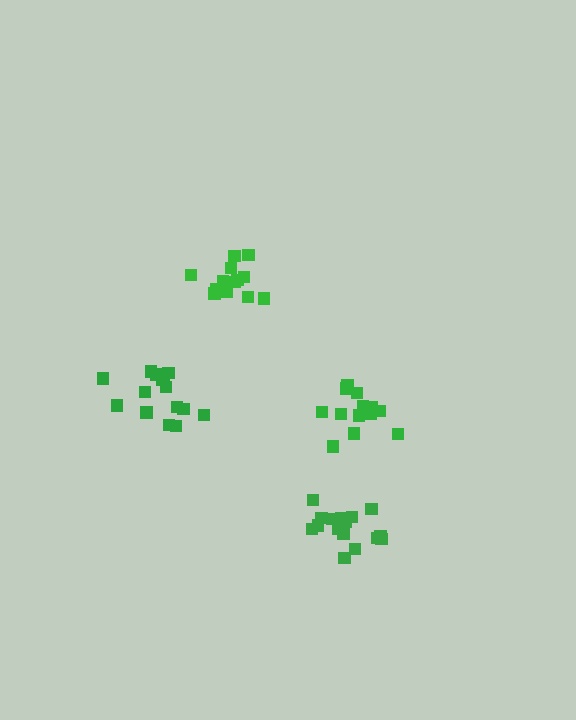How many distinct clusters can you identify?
There are 4 distinct clusters.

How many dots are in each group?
Group 1: 13 dots, Group 2: 16 dots, Group 3: 18 dots, Group 4: 13 dots (60 total).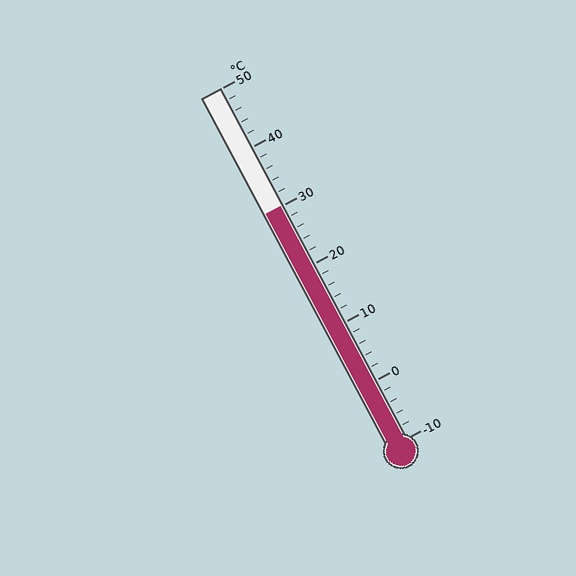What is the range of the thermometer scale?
The thermometer scale ranges from -10°C to 50°C.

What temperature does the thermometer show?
The thermometer shows approximately 30°C.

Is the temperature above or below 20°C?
The temperature is above 20°C.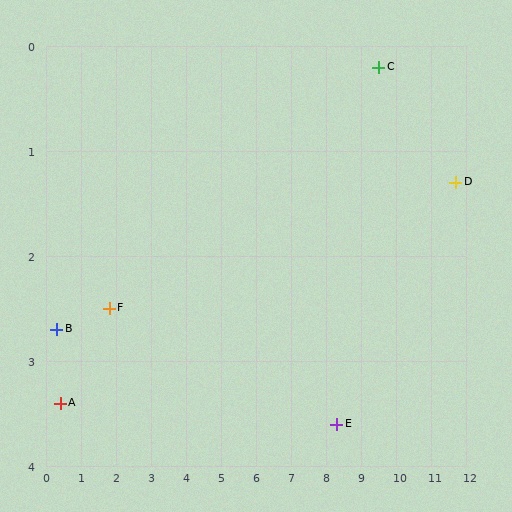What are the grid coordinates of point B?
Point B is at approximately (0.3, 2.7).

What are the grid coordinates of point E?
Point E is at approximately (8.3, 3.6).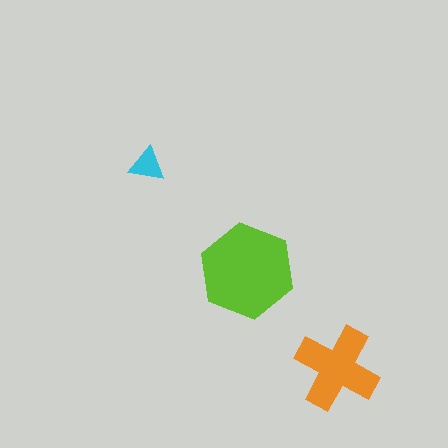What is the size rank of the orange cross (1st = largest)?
2nd.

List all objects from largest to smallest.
The lime hexagon, the orange cross, the cyan triangle.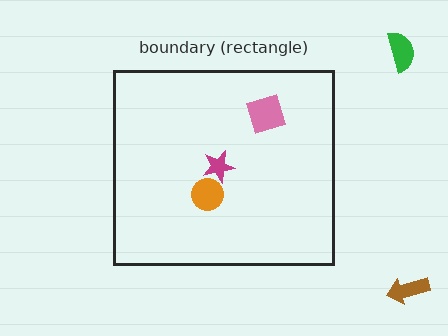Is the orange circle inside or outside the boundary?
Inside.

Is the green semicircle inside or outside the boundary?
Outside.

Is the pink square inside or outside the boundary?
Inside.